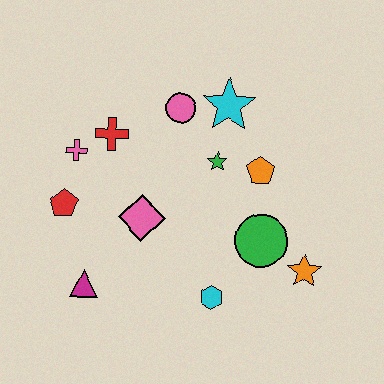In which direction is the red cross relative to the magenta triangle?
The red cross is above the magenta triangle.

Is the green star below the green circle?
No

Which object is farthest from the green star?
The magenta triangle is farthest from the green star.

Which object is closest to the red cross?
The pink cross is closest to the red cross.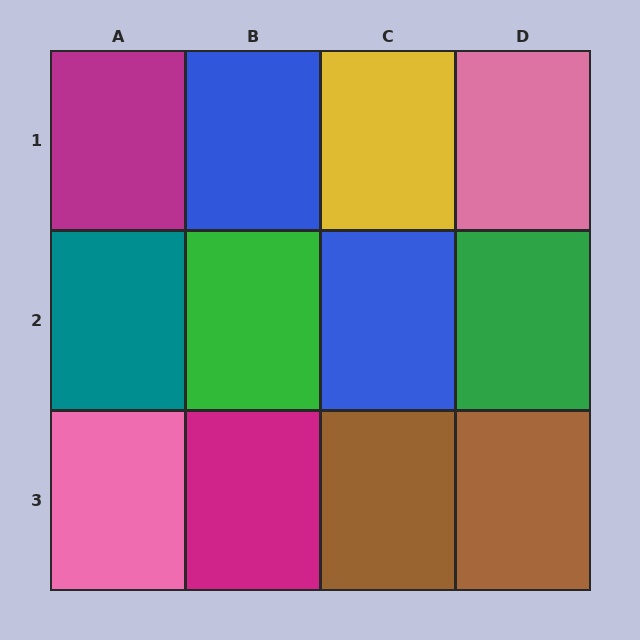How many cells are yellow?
1 cell is yellow.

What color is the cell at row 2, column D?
Green.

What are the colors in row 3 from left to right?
Pink, magenta, brown, brown.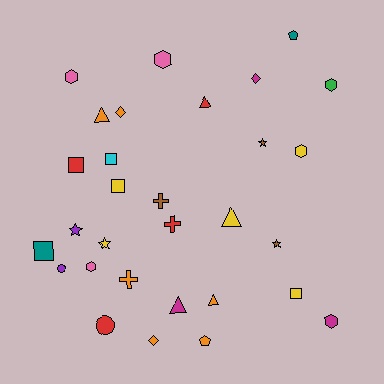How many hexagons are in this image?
There are 6 hexagons.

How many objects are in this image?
There are 30 objects.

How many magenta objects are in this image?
There are 3 magenta objects.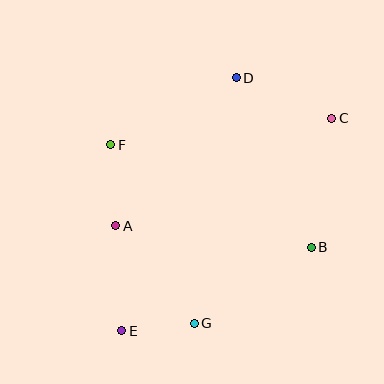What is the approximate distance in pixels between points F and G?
The distance between F and G is approximately 197 pixels.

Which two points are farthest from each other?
Points C and E are farthest from each other.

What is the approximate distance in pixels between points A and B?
The distance between A and B is approximately 197 pixels.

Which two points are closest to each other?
Points E and G are closest to each other.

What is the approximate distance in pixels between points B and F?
The distance between B and F is approximately 225 pixels.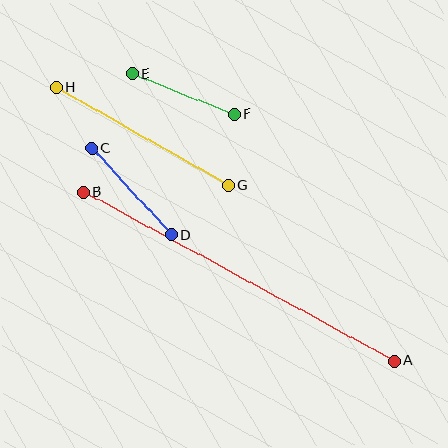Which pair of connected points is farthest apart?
Points A and B are farthest apart.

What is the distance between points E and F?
The distance is approximately 110 pixels.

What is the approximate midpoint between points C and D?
The midpoint is at approximately (132, 192) pixels.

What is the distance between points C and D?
The distance is approximately 117 pixels.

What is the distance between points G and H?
The distance is approximately 198 pixels.